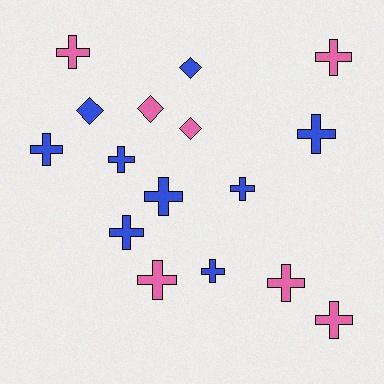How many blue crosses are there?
There are 7 blue crosses.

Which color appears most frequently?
Blue, with 9 objects.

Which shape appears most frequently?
Cross, with 12 objects.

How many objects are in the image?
There are 16 objects.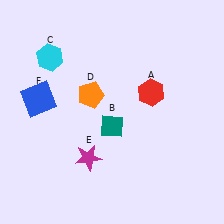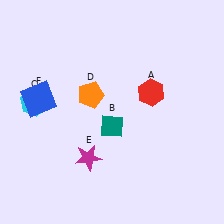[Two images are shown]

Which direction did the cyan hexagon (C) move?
The cyan hexagon (C) moved down.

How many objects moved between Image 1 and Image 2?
1 object moved between the two images.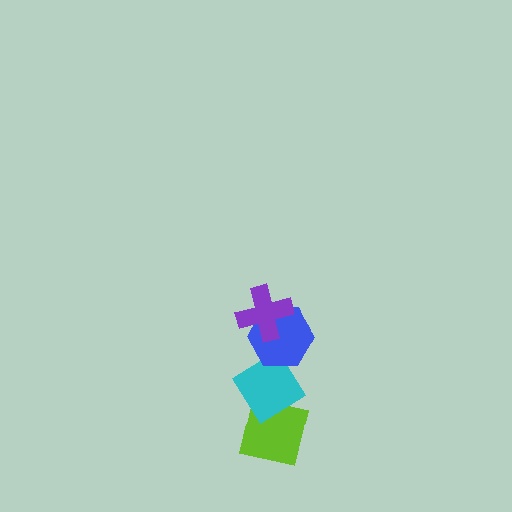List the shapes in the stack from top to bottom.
From top to bottom: the purple cross, the blue hexagon, the cyan diamond, the lime square.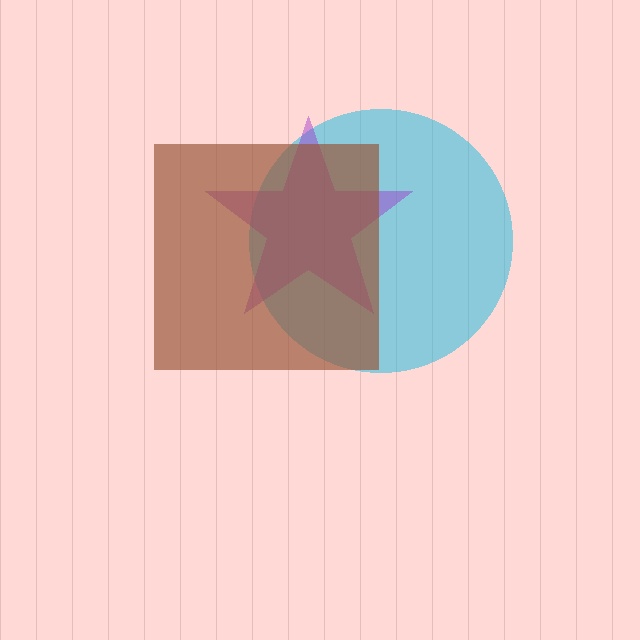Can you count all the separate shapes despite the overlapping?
Yes, there are 3 separate shapes.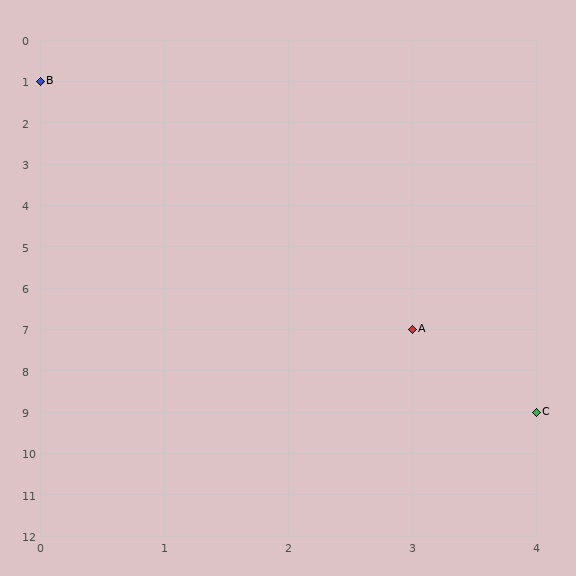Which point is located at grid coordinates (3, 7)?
Point A is at (3, 7).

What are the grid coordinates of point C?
Point C is at grid coordinates (4, 9).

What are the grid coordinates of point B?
Point B is at grid coordinates (0, 1).